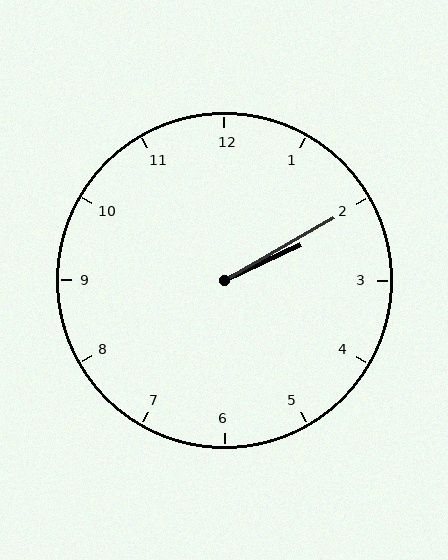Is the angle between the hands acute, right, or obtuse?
It is acute.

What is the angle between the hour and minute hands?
Approximately 5 degrees.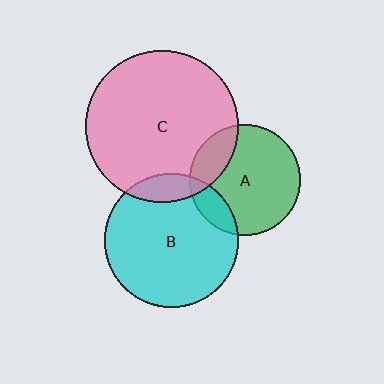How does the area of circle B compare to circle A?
Approximately 1.5 times.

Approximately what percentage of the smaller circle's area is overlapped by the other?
Approximately 15%.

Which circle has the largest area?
Circle C (pink).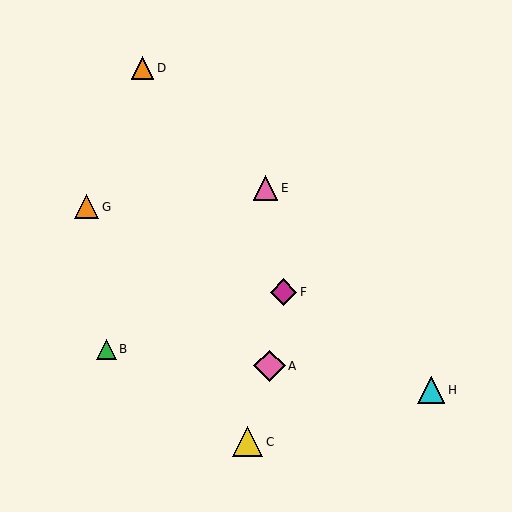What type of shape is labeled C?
Shape C is a yellow triangle.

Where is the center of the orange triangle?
The center of the orange triangle is at (87, 207).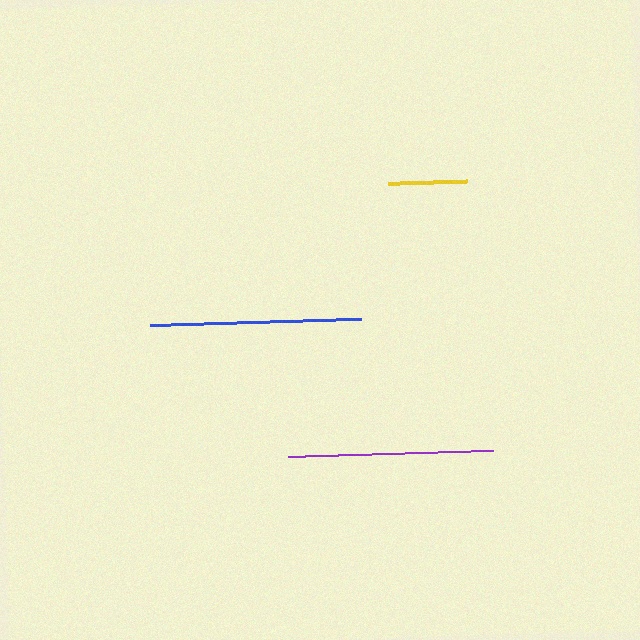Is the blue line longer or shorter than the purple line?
The blue line is longer than the purple line.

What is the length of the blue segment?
The blue segment is approximately 211 pixels long.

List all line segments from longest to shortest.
From longest to shortest: blue, purple, yellow.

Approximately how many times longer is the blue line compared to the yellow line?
The blue line is approximately 2.7 times the length of the yellow line.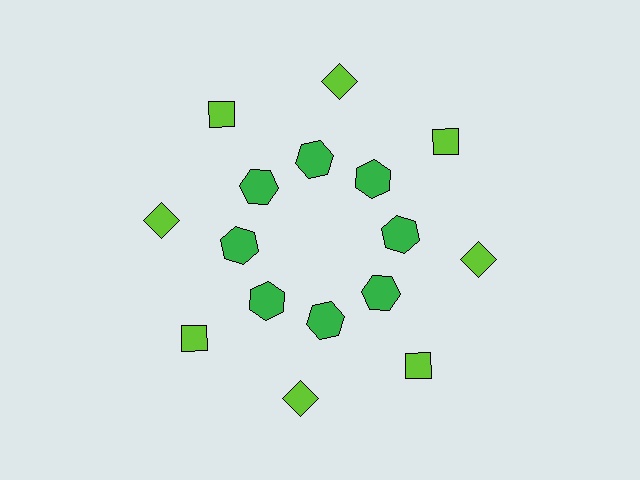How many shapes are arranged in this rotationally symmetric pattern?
There are 16 shapes, arranged in 8 groups of 2.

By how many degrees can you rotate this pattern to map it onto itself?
The pattern maps onto itself every 45 degrees of rotation.